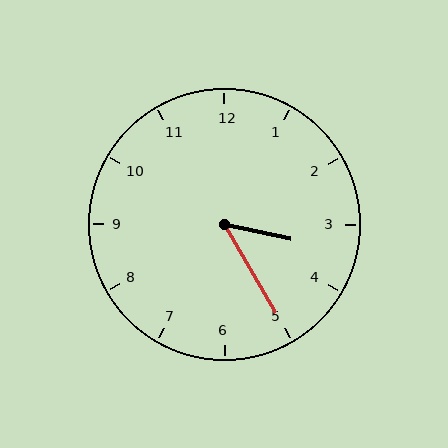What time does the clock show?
3:25.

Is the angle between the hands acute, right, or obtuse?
It is acute.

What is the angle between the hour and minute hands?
Approximately 48 degrees.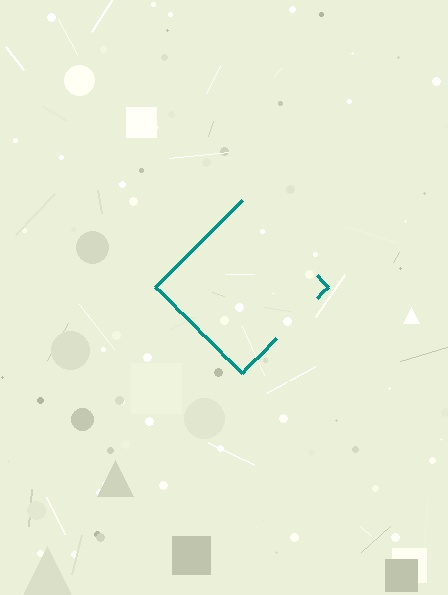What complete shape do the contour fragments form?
The contour fragments form a diamond.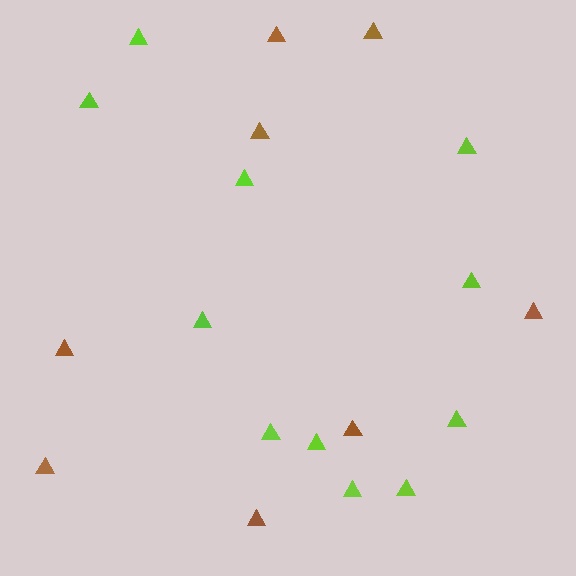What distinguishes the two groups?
There are 2 groups: one group of brown triangles (8) and one group of lime triangles (11).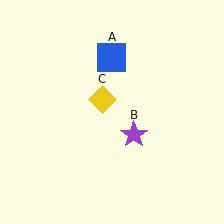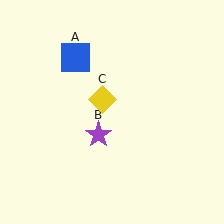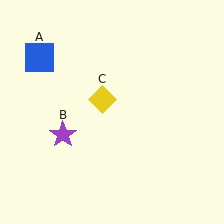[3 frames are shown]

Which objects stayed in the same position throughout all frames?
Yellow diamond (object C) remained stationary.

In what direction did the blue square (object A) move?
The blue square (object A) moved left.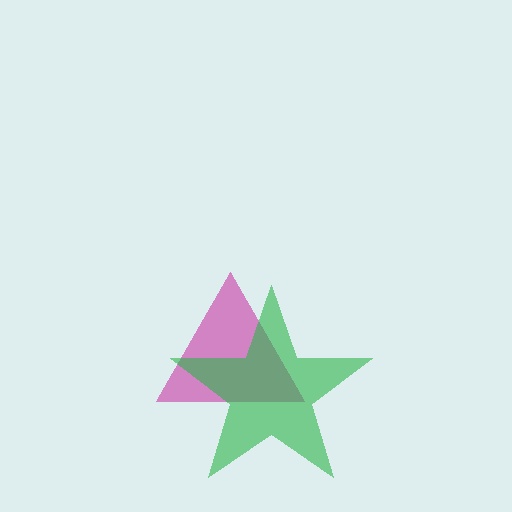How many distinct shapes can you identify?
There are 2 distinct shapes: a magenta triangle, a green star.